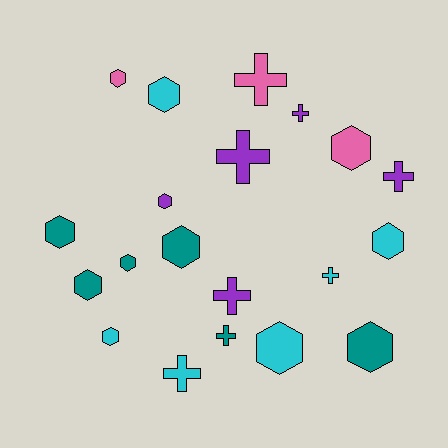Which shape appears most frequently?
Hexagon, with 12 objects.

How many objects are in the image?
There are 20 objects.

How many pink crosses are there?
There is 1 pink cross.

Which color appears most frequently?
Teal, with 6 objects.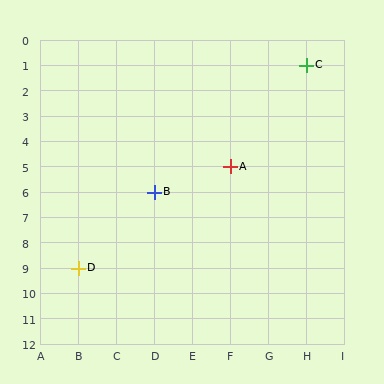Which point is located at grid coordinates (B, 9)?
Point D is at (B, 9).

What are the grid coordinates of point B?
Point B is at grid coordinates (D, 6).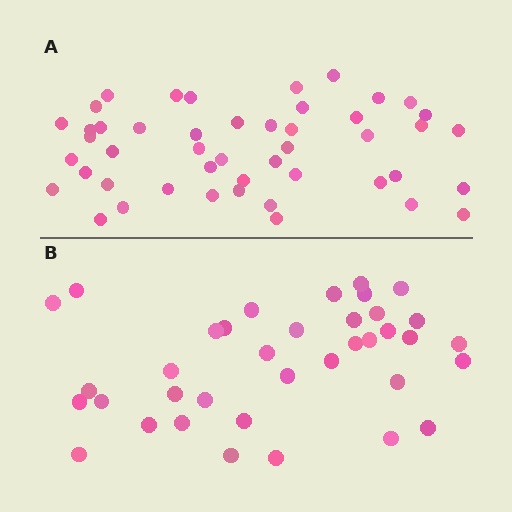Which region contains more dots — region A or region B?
Region A (the top region) has more dots.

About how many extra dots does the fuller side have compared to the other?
Region A has roughly 10 or so more dots than region B.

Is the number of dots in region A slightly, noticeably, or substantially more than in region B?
Region A has noticeably more, but not dramatically so. The ratio is roughly 1.3 to 1.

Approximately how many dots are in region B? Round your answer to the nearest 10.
About 40 dots. (The exact count is 37, which rounds to 40.)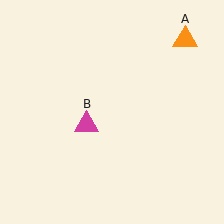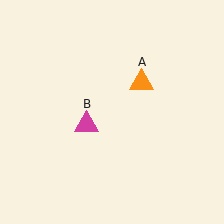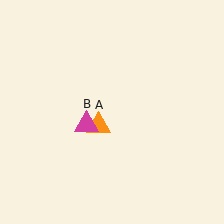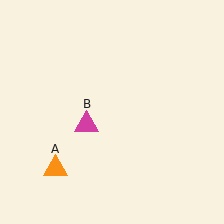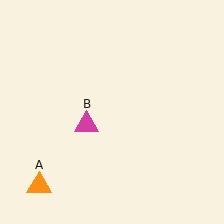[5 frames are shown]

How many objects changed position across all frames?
1 object changed position: orange triangle (object A).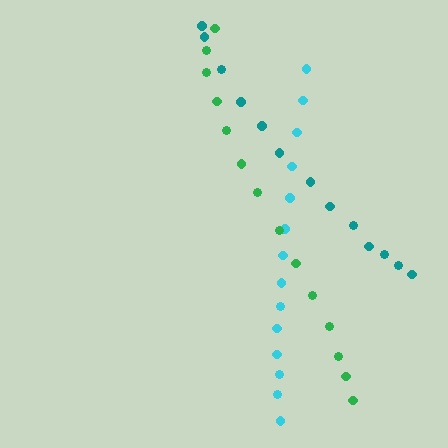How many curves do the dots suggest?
There are 3 distinct paths.